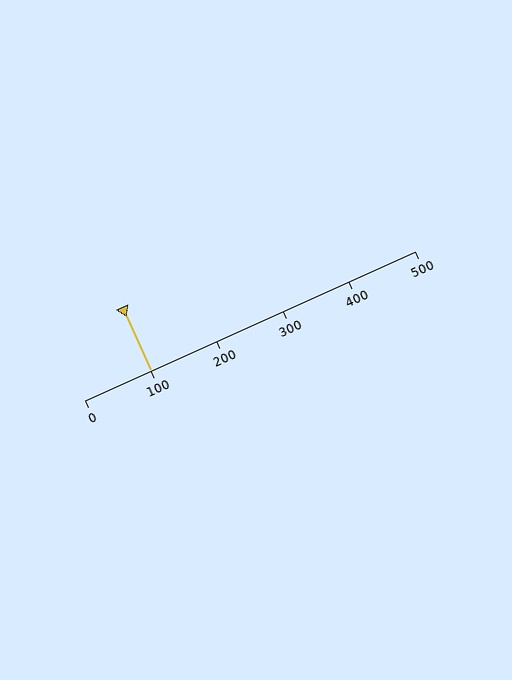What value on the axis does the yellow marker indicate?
The marker indicates approximately 100.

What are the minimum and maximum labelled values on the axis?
The axis runs from 0 to 500.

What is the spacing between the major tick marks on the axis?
The major ticks are spaced 100 apart.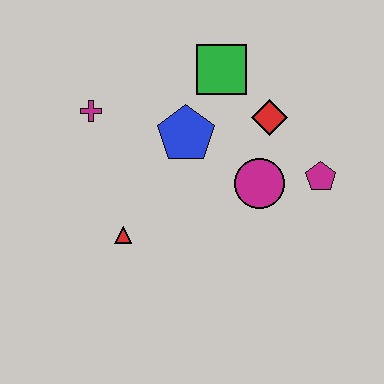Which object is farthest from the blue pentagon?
The magenta pentagon is farthest from the blue pentagon.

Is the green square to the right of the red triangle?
Yes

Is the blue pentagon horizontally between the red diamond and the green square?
No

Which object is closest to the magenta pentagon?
The magenta circle is closest to the magenta pentagon.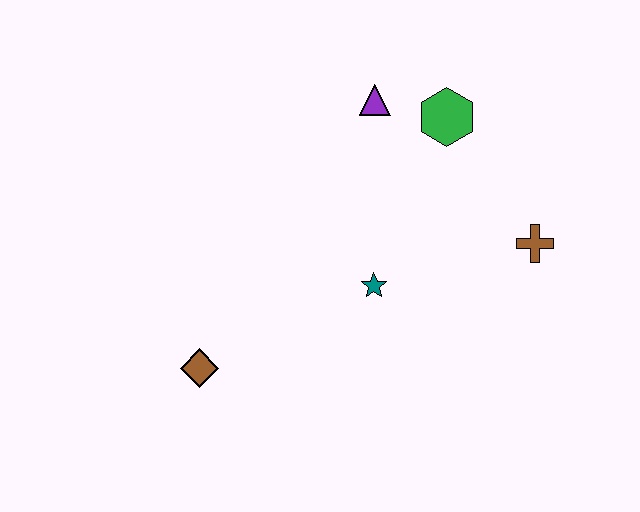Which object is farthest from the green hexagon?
The brown diamond is farthest from the green hexagon.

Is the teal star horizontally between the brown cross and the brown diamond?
Yes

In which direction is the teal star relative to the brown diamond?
The teal star is to the right of the brown diamond.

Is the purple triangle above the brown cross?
Yes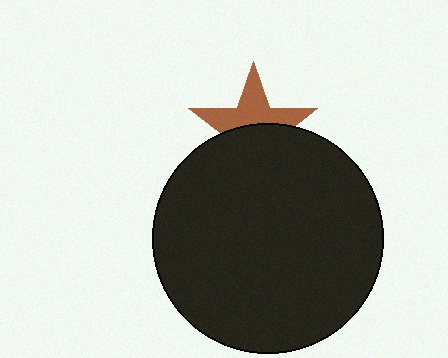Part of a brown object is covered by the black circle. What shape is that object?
It is a star.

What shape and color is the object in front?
The object in front is a black circle.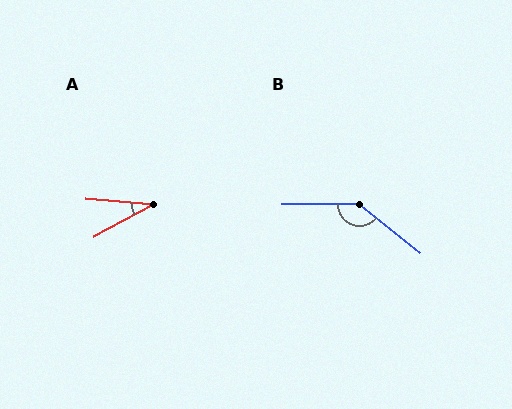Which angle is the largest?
B, at approximately 142 degrees.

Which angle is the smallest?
A, at approximately 34 degrees.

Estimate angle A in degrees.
Approximately 34 degrees.